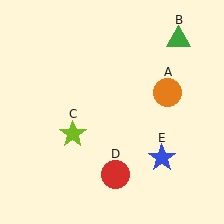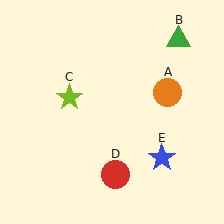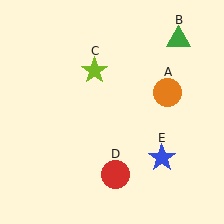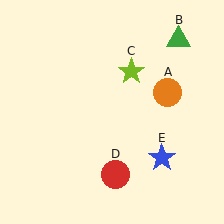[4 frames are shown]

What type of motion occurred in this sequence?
The lime star (object C) rotated clockwise around the center of the scene.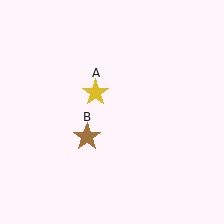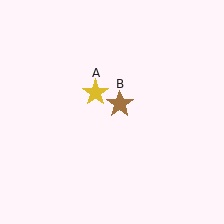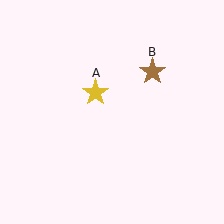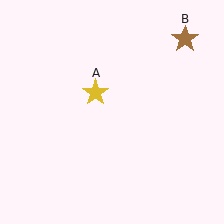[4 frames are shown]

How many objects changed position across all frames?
1 object changed position: brown star (object B).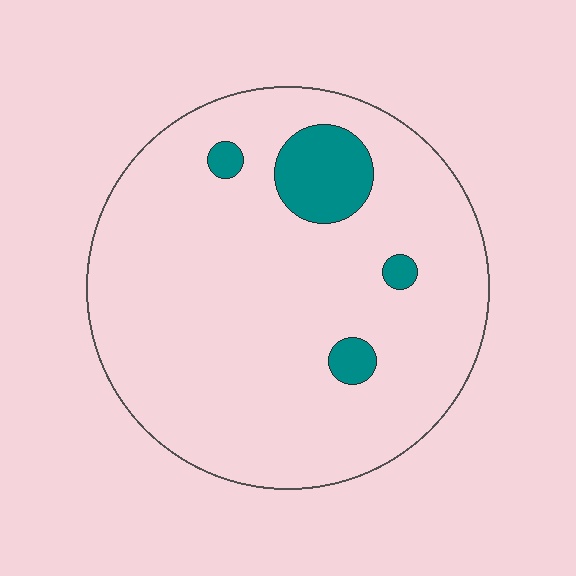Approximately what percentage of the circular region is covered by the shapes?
Approximately 10%.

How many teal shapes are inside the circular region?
4.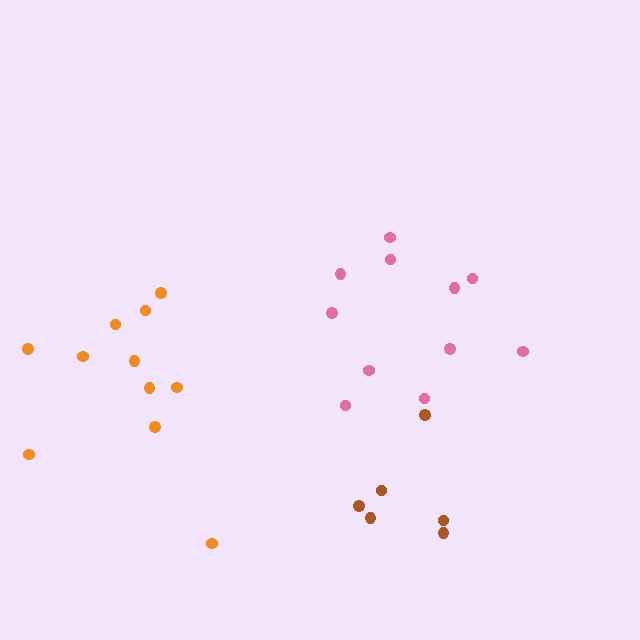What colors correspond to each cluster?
The clusters are colored: pink, orange, brown.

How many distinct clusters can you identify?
There are 3 distinct clusters.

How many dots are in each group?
Group 1: 11 dots, Group 2: 11 dots, Group 3: 6 dots (28 total).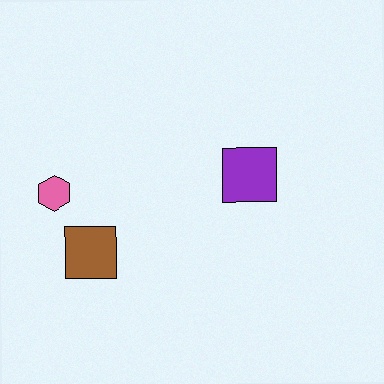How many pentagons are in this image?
There are no pentagons.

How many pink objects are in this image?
There is 1 pink object.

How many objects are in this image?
There are 3 objects.